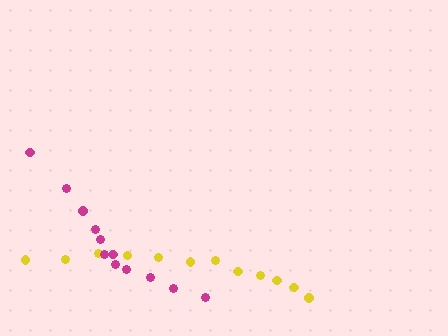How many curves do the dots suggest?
There are 2 distinct paths.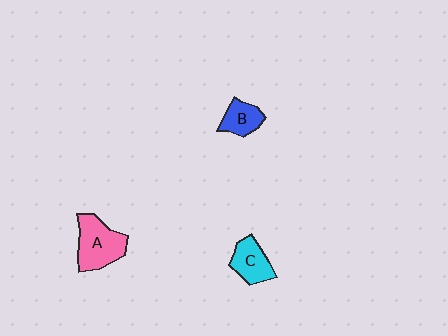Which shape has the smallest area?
Shape B (blue).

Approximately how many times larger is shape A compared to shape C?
Approximately 1.5 times.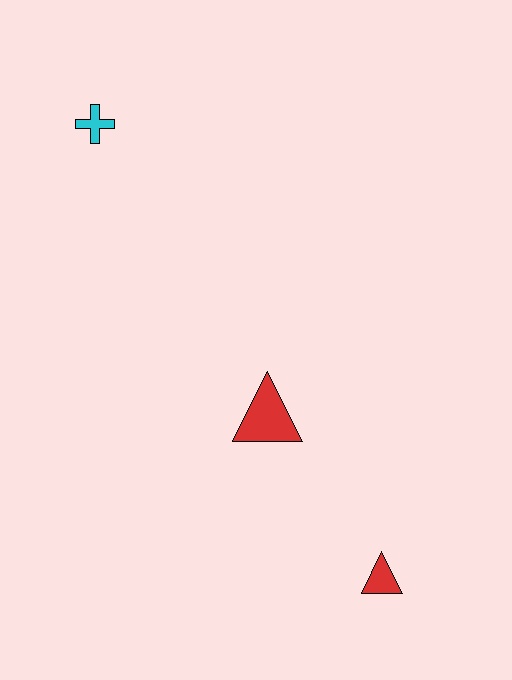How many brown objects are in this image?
There are no brown objects.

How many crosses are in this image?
There is 1 cross.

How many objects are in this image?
There are 3 objects.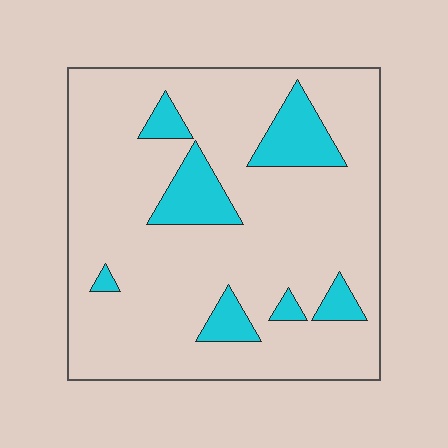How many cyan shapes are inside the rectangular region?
7.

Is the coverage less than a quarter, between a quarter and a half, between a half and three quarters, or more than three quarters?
Less than a quarter.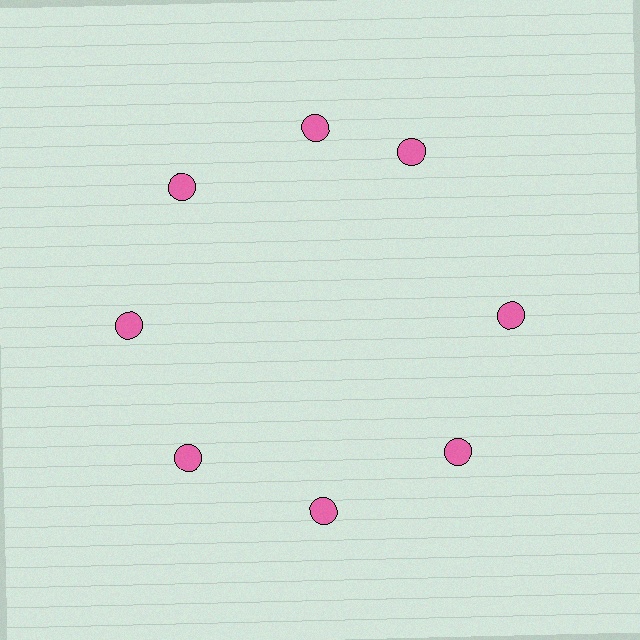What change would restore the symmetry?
The symmetry would be restored by rotating it back into even spacing with its neighbors so that all 8 circles sit at equal angles and equal distance from the center.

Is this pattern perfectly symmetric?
No. The 8 pink circles are arranged in a ring, but one element near the 2 o'clock position is rotated out of alignment along the ring, breaking the 8-fold rotational symmetry.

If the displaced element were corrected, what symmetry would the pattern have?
It would have 8-fold rotational symmetry — the pattern would map onto itself every 45 degrees.